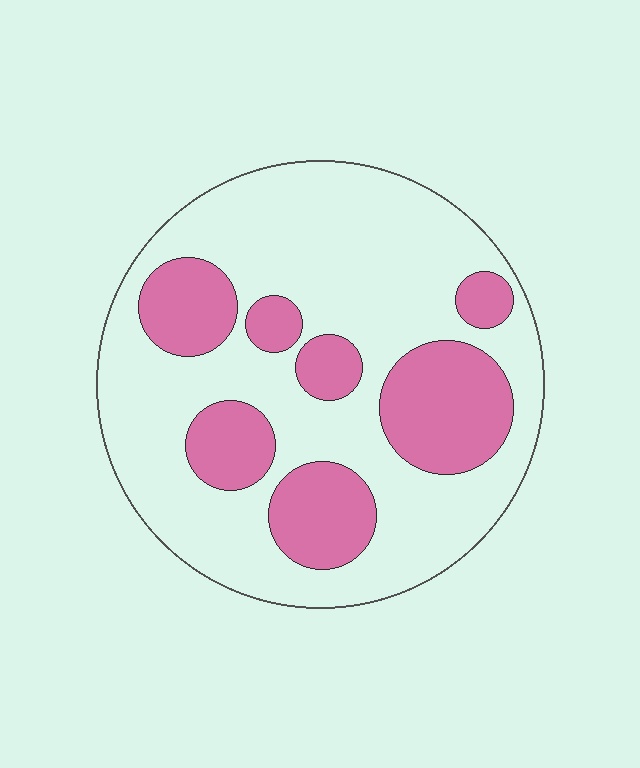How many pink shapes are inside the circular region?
7.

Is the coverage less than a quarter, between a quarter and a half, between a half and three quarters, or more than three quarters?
Between a quarter and a half.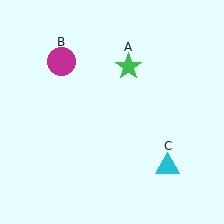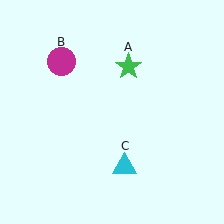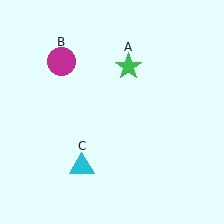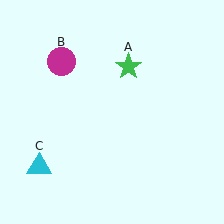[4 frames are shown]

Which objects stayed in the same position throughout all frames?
Green star (object A) and magenta circle (object B) remained stationary.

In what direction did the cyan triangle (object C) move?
The cyan triangle (object C) moved left.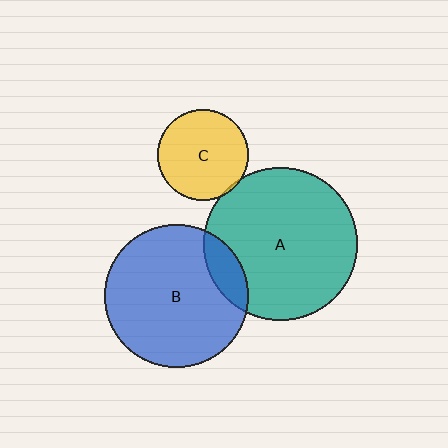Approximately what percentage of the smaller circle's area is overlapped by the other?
Approximately 10%.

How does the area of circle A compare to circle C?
Approximately 2.9 times.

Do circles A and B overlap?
Yes.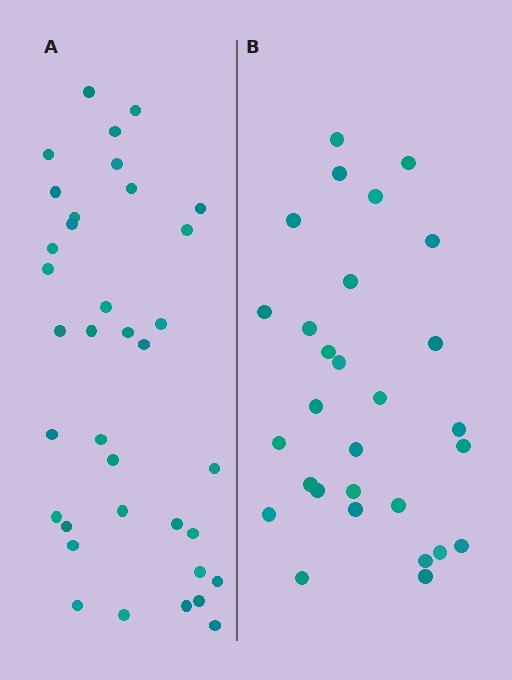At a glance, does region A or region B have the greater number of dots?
Region A (the left region) has more dots.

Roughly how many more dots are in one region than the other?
Region A has roughly 8 or so more dots than region B.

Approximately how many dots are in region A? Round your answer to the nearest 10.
About 40 dots. (The exact count is 36, which rounds to 40.)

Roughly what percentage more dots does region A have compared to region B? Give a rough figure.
About 25% more.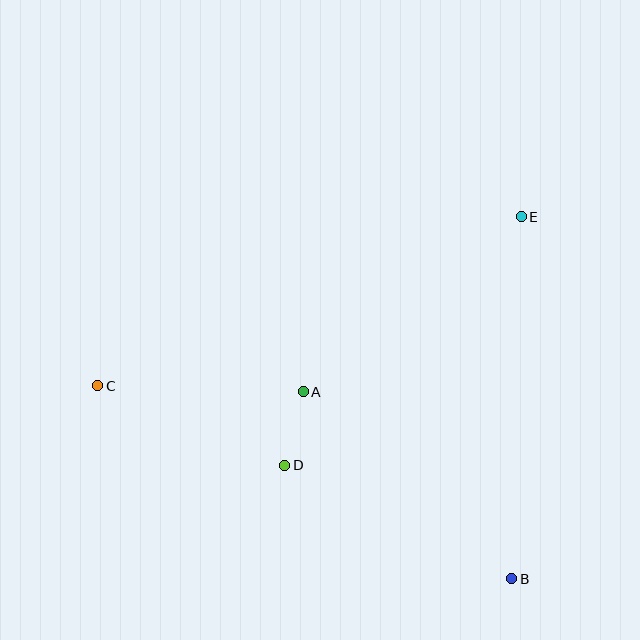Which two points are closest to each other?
Points A and D are closest to each other.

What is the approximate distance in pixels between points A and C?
The distance between A and C is approximately 205 pixels.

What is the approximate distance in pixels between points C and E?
The distance between C and E is approximately 456 pixels.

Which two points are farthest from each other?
Points B and C are farthest from each other.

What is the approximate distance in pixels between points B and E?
The distance between B and E is approximately 362 pixels.